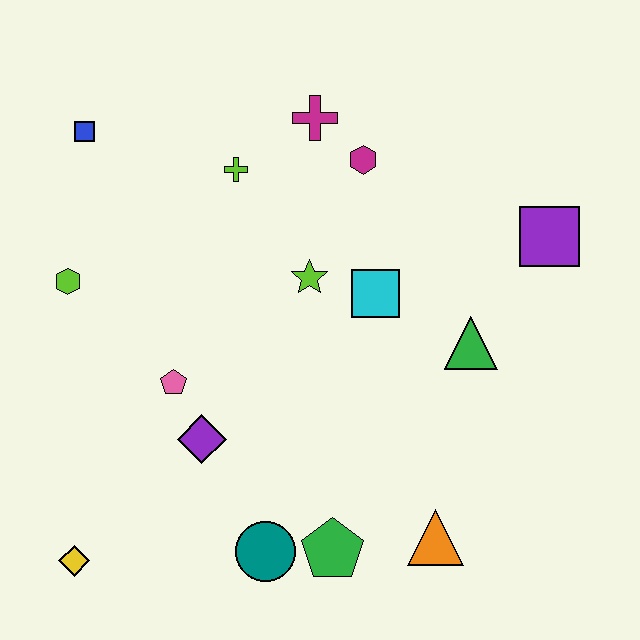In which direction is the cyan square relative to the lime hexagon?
The cyan square is to the right of the lime hexagon.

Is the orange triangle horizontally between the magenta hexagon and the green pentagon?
No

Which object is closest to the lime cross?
The magenta cross is closest to the lime cross.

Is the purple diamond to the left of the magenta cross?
Yes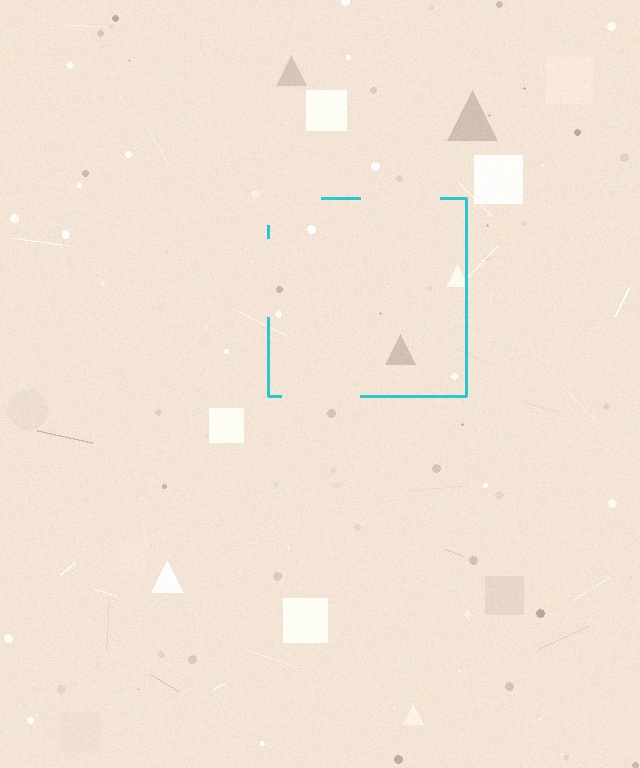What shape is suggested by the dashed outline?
The dashed outline suggests a square.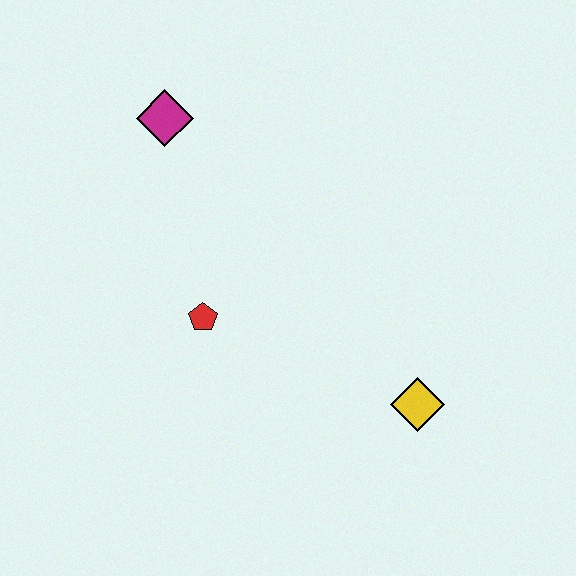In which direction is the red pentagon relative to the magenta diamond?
The red pentagon is below the magenta diamond.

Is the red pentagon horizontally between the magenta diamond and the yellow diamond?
Yes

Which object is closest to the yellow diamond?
The red pentagon is closest to the yellow diamond.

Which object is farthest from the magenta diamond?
The yellow diamond is farthest from the magenta diamond.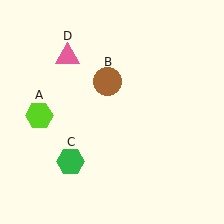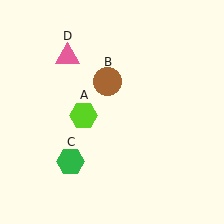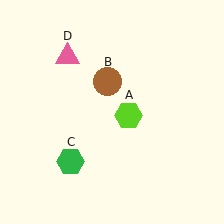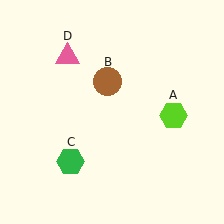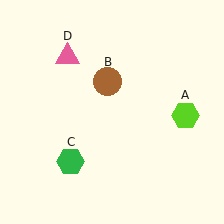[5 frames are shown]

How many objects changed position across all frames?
1 object changed position: lime hexagon (object A).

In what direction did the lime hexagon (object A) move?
The lime hexagon (object A) moved right.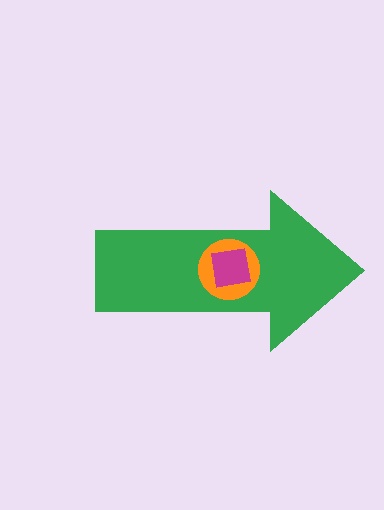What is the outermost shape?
The green arrow.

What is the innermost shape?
The magenta square.